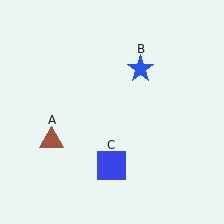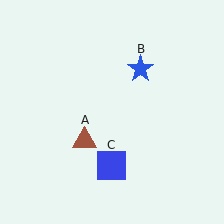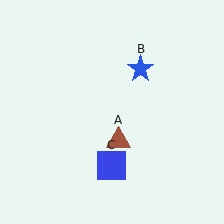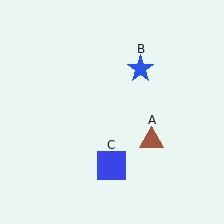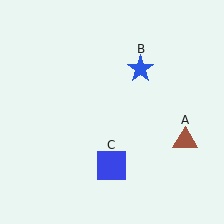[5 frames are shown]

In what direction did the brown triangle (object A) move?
The brown triangle (object A) moved right.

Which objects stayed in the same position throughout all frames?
Blue star (object B) and blue square (object C) remained stationary.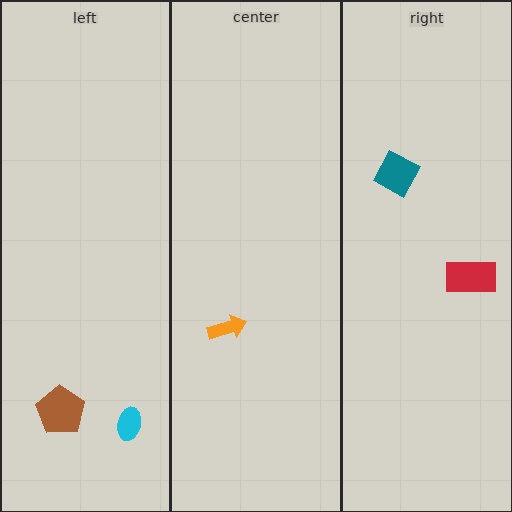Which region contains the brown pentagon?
The left region.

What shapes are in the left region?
The brown pentagon, the cyan ellipse.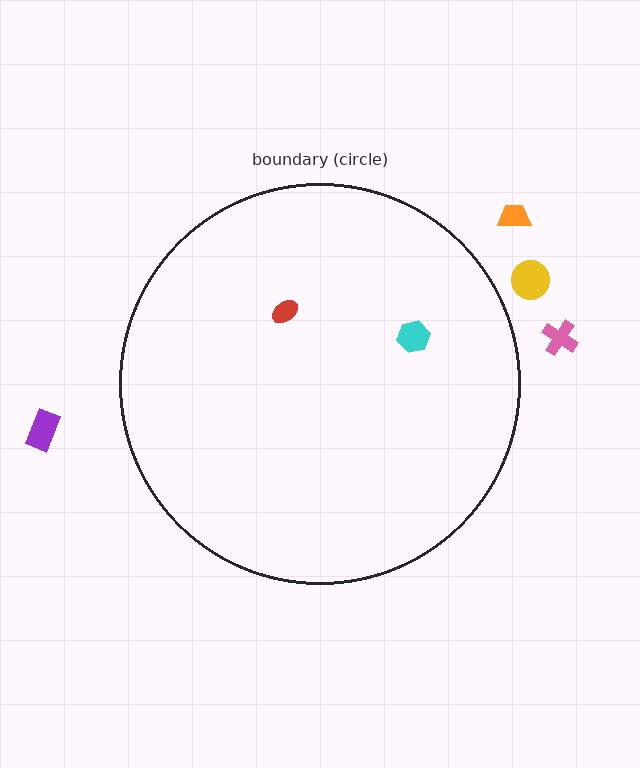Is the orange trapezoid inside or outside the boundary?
Outside.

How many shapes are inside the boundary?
2 inside, 4 outside.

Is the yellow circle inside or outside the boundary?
Outside.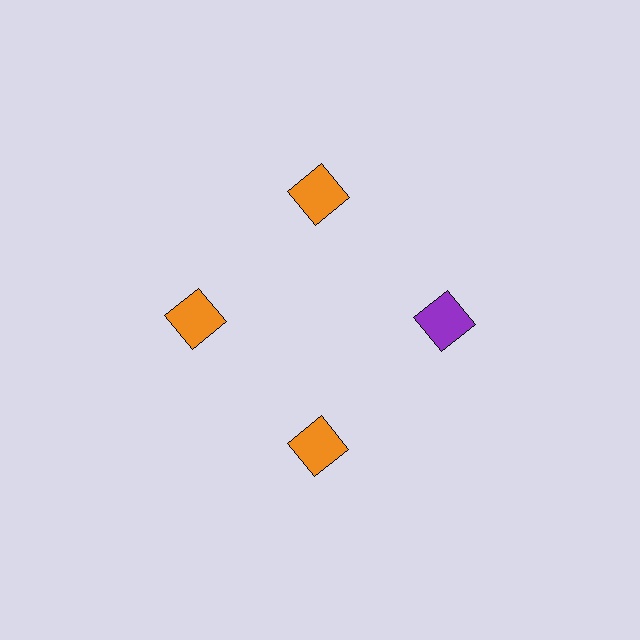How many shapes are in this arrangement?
There are 4 shapes arranged in a ring pattern.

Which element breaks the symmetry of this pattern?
The purple square at roughly the 3 o'clock position breaks the symmetry. All other shapes are orange squares.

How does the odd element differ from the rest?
It has a different color: purple instead of orange.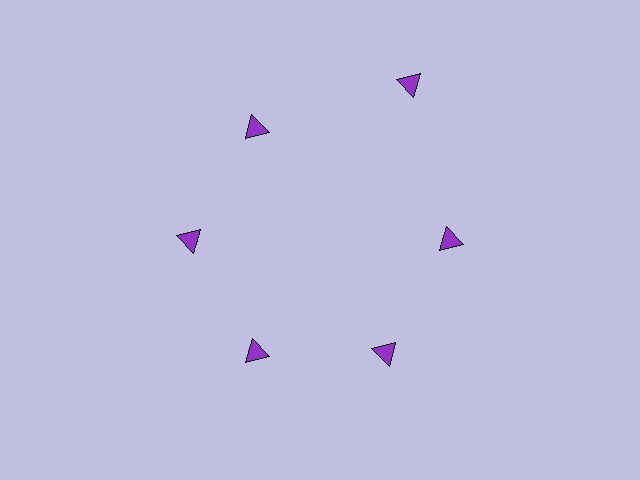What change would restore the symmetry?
The symmetry would be restored by moving it inward, back onto the ring so that all 6 triangles sit at equal angles and equal distance from the center.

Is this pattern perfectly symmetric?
No. The 6 purple triangles are arranged in a ring, but one element near the 1 o'clock position is pushed outward from the center, breaking the 6-fold rotational symmetry.